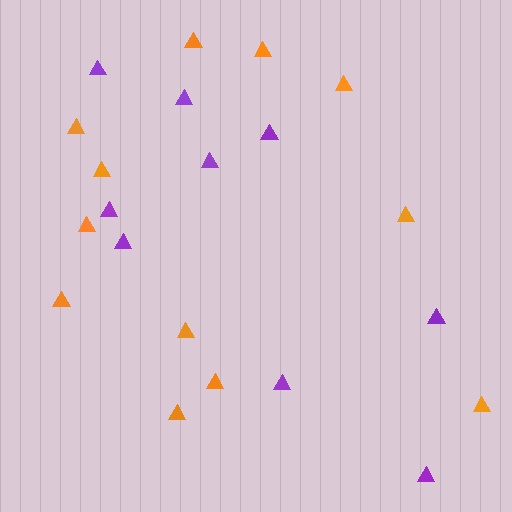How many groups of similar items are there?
There are 2 groups: one group of orange triangles (12) and one group of purple triangles (9).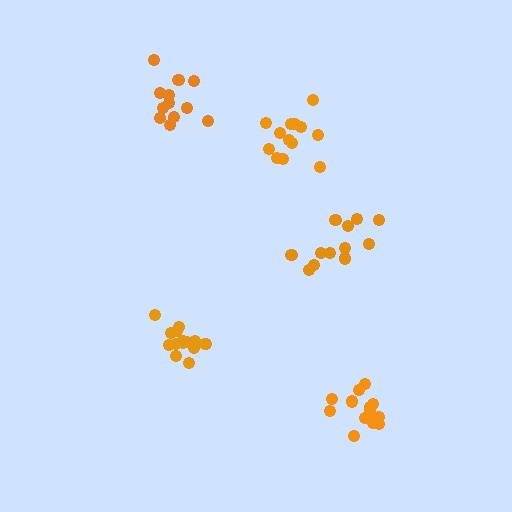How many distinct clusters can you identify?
There are 5 distinct clusters.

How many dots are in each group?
Group 1: 14 dots, Group 2: 13 dots, Group 3: 12 dots, Group 4: 13 dots, Group 5: 14 dots (66 total).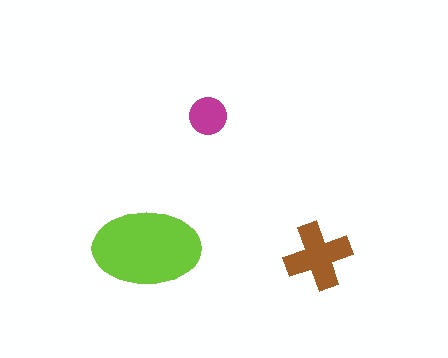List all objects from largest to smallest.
The lime ellipse, the brown cross, the magenta circle.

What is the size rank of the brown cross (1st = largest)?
2nd.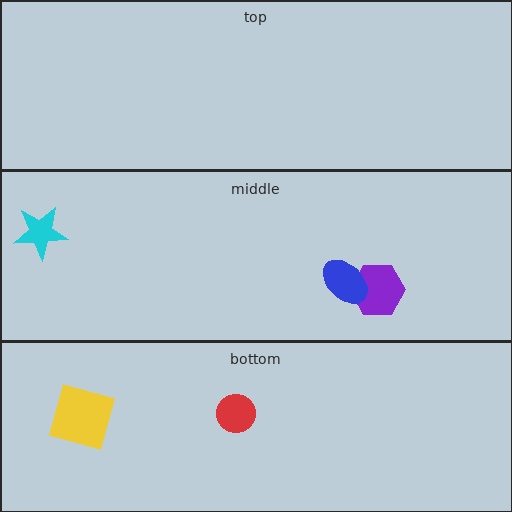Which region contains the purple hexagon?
The middle region.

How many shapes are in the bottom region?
2.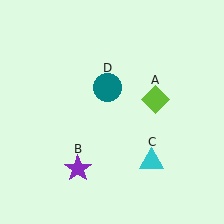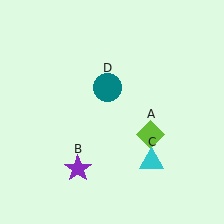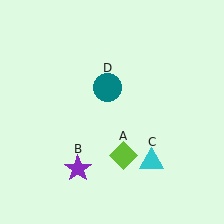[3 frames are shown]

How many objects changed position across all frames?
1 object changed position: lime diamond (object A).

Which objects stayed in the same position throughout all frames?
Purple star (object B) and cyan triangle (object C) and teal circle (object D) remained stationary.